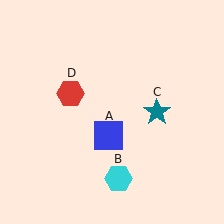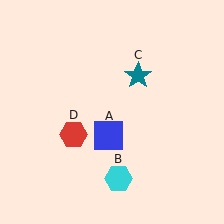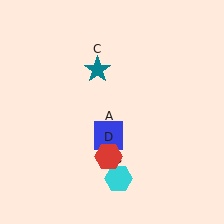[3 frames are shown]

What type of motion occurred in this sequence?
The teal star (object C), red hexagon (object D) rotated counterclockwise around the center of the scene.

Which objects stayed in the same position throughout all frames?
Blue square (object A) and cyan hexagon (object B) remained stationary.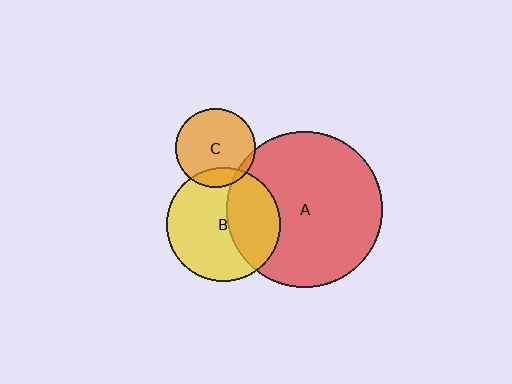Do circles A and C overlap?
Yes.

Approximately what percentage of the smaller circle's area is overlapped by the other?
Approximately 5%.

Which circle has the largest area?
Circle A (red).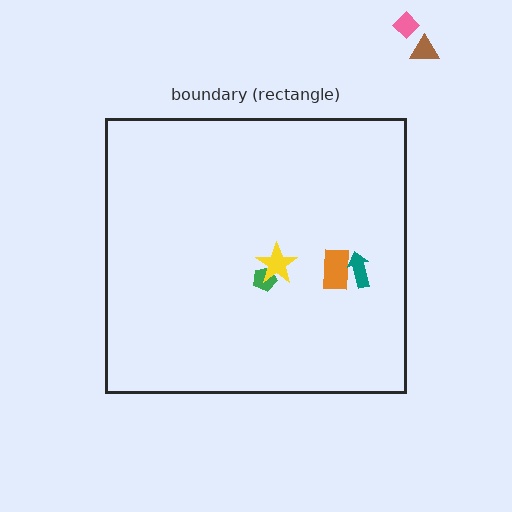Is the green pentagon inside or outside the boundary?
Inside.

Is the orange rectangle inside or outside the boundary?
Inside.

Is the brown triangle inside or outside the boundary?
Outside.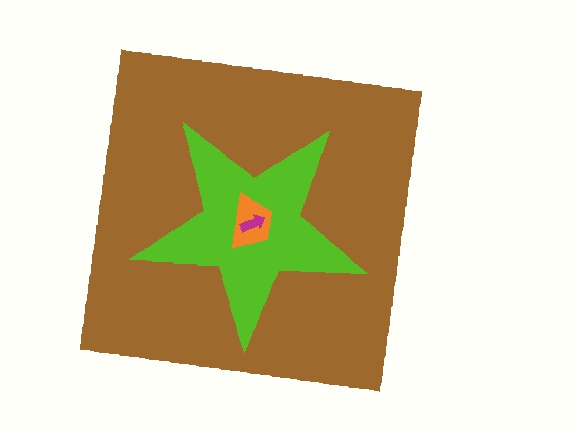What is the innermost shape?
The magenta arrow.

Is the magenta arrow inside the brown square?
Yes.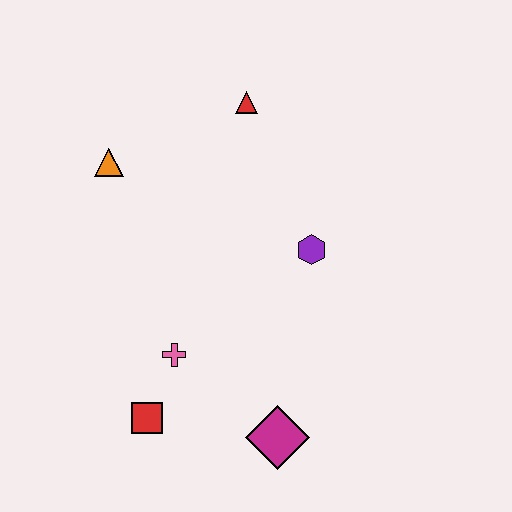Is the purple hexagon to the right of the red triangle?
Yes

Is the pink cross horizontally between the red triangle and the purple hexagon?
No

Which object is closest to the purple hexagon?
The red triangle is closest to the purple hexagon.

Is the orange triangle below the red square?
No